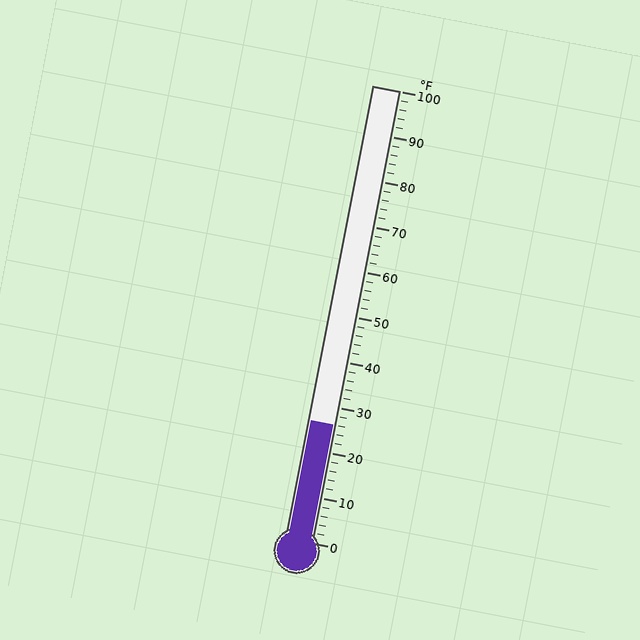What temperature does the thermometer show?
The thermometer shows approximately 26°F.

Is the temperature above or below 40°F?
The temperature is below 40°F.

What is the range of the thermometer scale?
The thermometer scale ranges from 0°F to 100°F.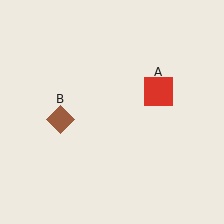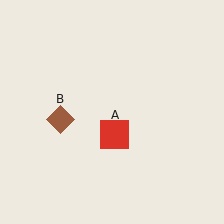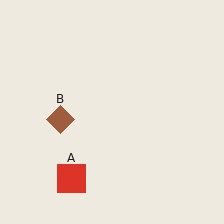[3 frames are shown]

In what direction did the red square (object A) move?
The red square (object A) moved down and to the left.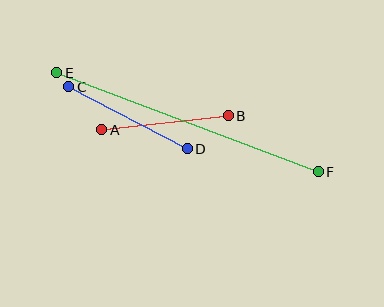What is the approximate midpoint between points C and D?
The midpoint is at approximately (128, 118) pixels.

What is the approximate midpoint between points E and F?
The midpoint is at approximately (188, 122) pixels.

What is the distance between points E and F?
The distance is approximately 280 pixels.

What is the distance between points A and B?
The distance is approximately 127 pixels.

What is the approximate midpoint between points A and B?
The midpoint is at approximately (165, 123) pixels.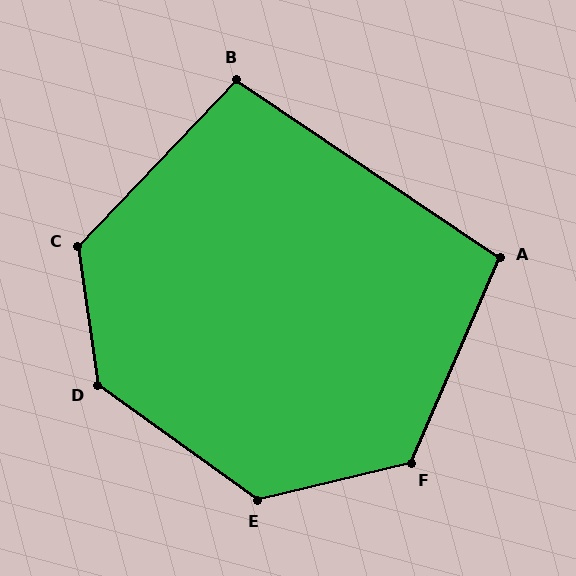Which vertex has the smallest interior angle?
B, at approximately 100 degrees.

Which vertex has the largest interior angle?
D, at approximately 134 degrees.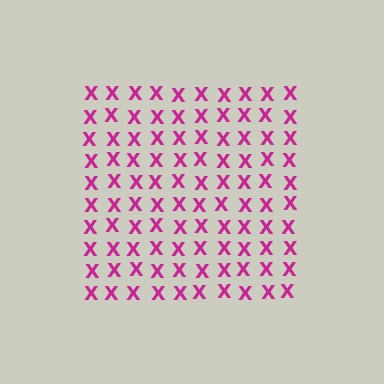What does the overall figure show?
The overall figure shows a square.